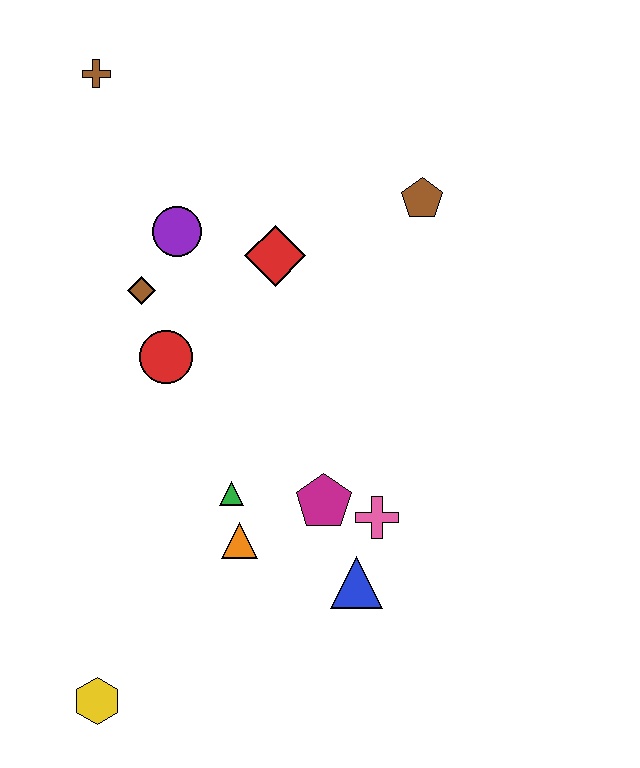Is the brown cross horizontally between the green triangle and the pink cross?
No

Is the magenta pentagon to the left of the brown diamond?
No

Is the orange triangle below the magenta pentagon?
Yes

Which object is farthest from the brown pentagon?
The yellow hexagon is farthest from the brown pentagon.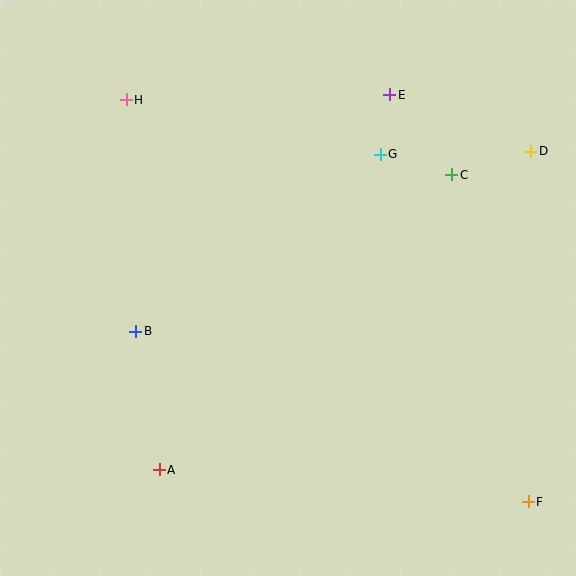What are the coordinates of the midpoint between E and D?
The midpoint between E and D is at (460, 123).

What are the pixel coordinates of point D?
Point D is at (531, 151).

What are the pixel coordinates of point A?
Point A is at (159, 470).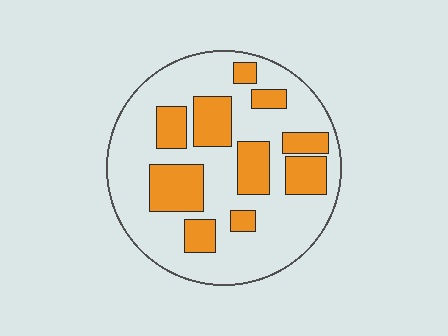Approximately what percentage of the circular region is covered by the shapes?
Approximately 30%.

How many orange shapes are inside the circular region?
10.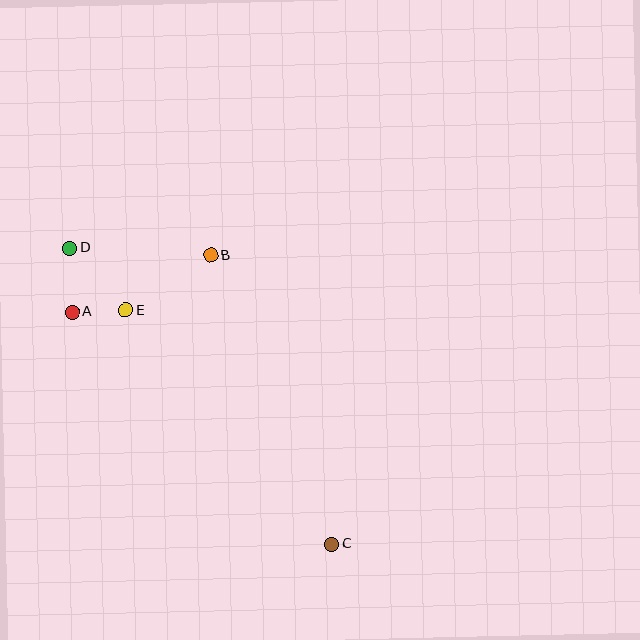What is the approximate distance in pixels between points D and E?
The distance between D and E is approximately 83 pixels.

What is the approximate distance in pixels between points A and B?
The distance between A and B is approximately 150 pixels.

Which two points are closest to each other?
Points A and E are closest to each other.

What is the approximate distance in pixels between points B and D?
The distance between B and D is approximately 141 pixels.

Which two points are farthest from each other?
Points C and D are farthest from each other.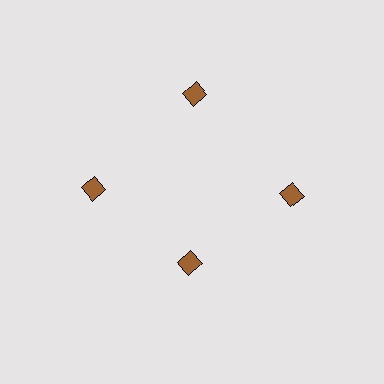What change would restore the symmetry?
The symmetry would be restored by moving it outward, back onto the ring so that all 4 diamonds sit at equal angles and equal distance from the center.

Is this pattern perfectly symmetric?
No. The 4 brown diamonds are arranged in a ring, but one element near the 6 o'clock position is pulled inward toward the center, breaking the 4-fold rotational symmetry.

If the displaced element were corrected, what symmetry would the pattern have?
It would have 4-fold rotational symmetry — the pattern would map onto itself every 90 degrees.